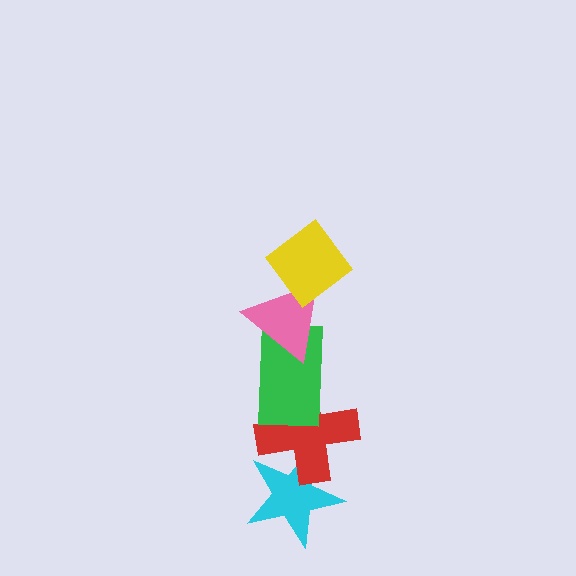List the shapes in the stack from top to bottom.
From top to bottom: the yellow diamond, the pink triangle, the green rectangle, the red cross, the cyan star.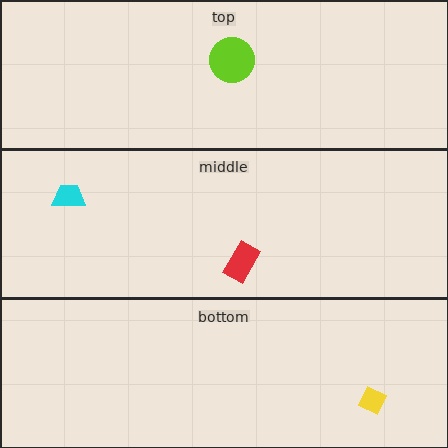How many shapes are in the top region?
1.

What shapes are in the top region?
The lime circle.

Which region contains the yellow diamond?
The bottom region.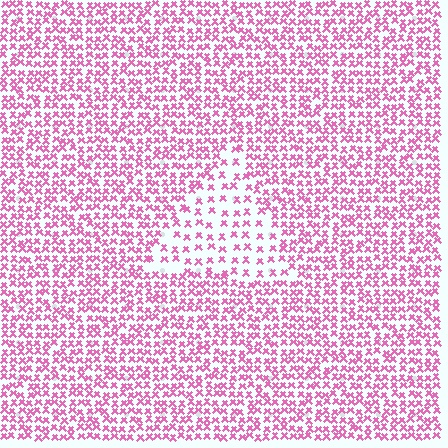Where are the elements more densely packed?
The elements are more densely packed outside the triangle boundary.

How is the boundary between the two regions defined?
The boundary is defined by a change in element density (approximately 2.0x ratio). All elements are the same color, size, and shape.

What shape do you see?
I see a triangle.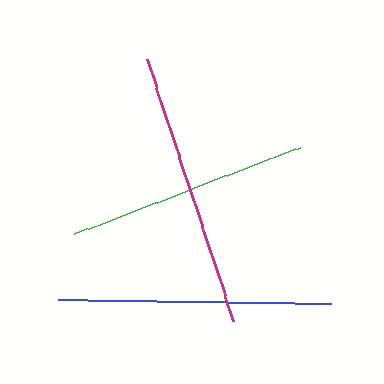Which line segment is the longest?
The magenta line is the longest at approximately 275 pixels.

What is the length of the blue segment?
The blue segment is approximately 273 pixels long.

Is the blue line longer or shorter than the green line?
The blue line is longer than the green line.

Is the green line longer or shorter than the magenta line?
The magenta line is longer than the green line.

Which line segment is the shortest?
The green line is the shortest at approximately 242 pixels.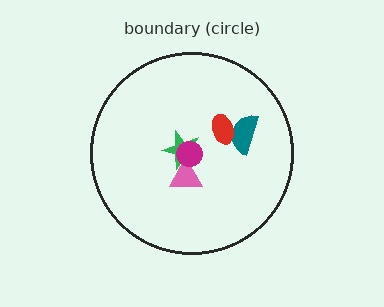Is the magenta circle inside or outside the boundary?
Inside.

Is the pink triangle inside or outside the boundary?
Inside.